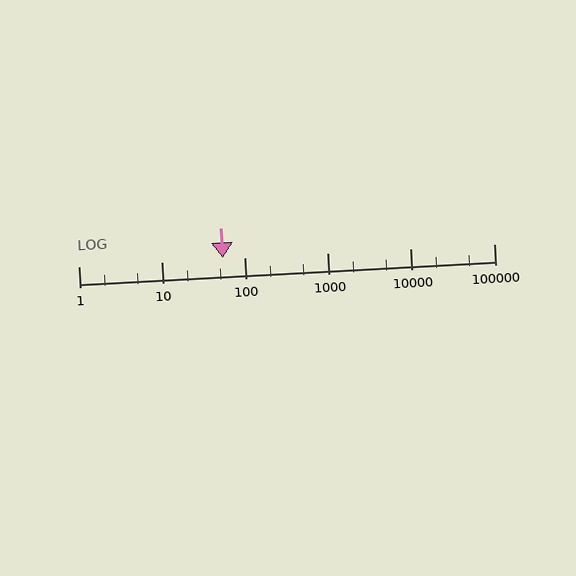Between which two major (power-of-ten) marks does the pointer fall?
The pointer is between 10 and 100.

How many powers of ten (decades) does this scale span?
The scale spans 5 decades, from 1 to 100000.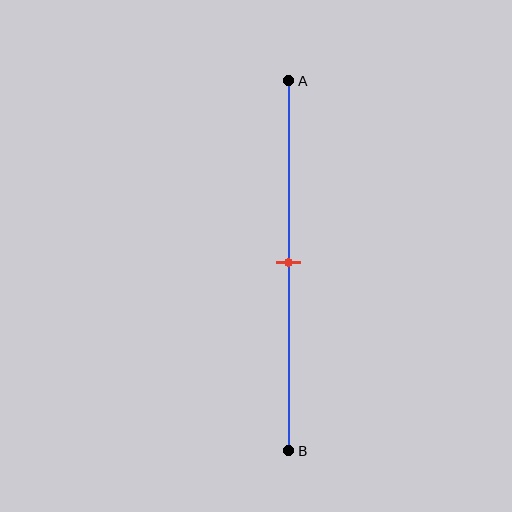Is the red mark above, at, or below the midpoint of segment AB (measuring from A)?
The red mark is approximately at the midpoint of segment AB.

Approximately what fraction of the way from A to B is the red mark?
The red mark is approximately 50% of the way from A to B.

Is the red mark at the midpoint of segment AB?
Yes, the mark is approximately at the midpoint.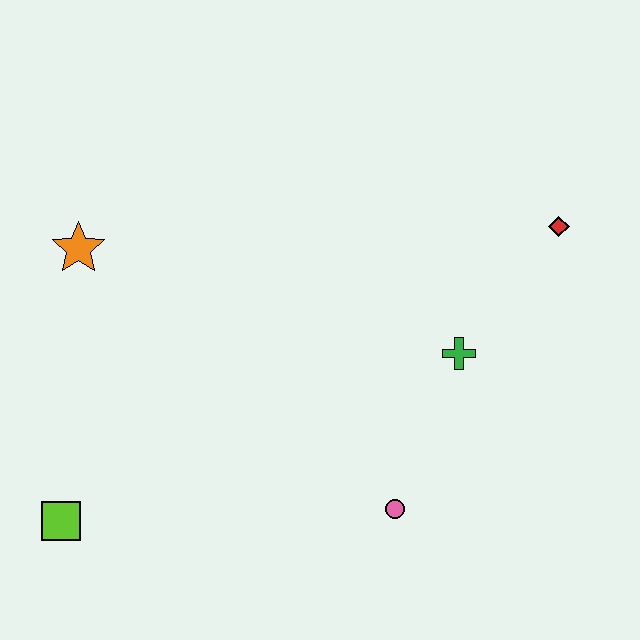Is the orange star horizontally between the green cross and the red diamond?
No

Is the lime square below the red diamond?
Yes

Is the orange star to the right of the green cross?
No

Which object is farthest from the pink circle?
The orange star is farthest from the pink circle.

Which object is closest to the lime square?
The orange star is closest to the lime square.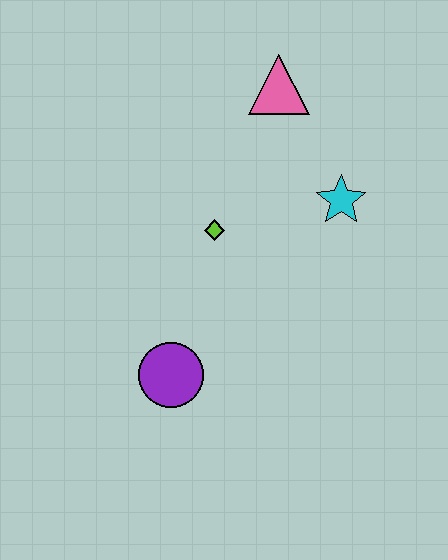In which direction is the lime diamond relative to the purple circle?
The lime diamond is above the purple circle.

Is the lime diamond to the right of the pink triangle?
No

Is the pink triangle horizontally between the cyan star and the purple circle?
Yes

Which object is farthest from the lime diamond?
The pink triangle is farthest from the lime diamond.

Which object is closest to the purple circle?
The lime diamond is closest to the purple circle.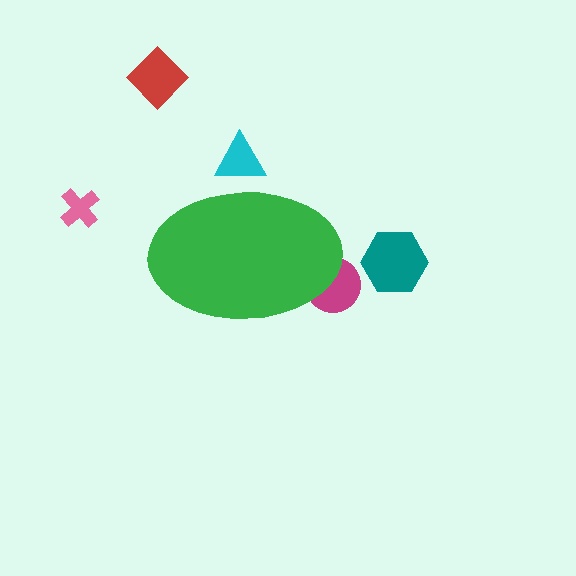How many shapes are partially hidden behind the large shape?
2 shapes are partially hidden.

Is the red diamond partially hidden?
No, the red diamond is fully visible.